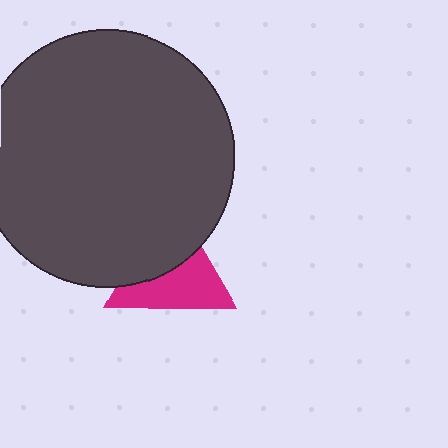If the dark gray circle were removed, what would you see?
You would see the complete magenta triangle.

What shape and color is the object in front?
The object in front is a dark gray circle.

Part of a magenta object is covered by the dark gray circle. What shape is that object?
It is a triangle.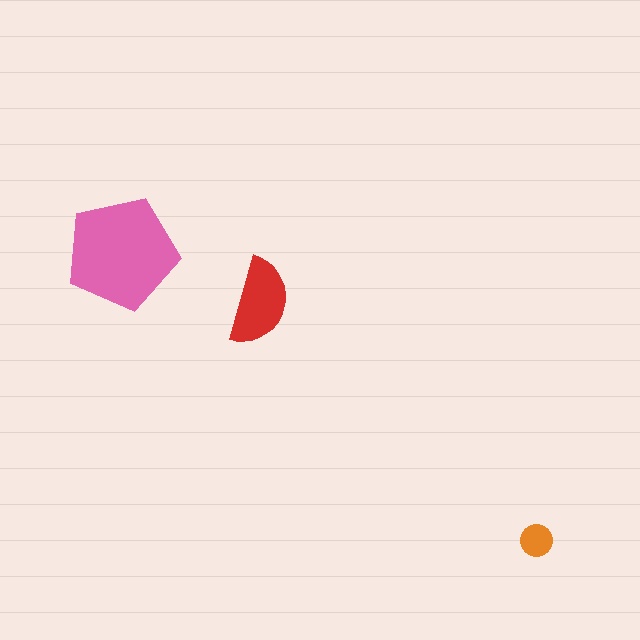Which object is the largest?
The pink pentagon.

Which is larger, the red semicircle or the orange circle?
The red semicircle.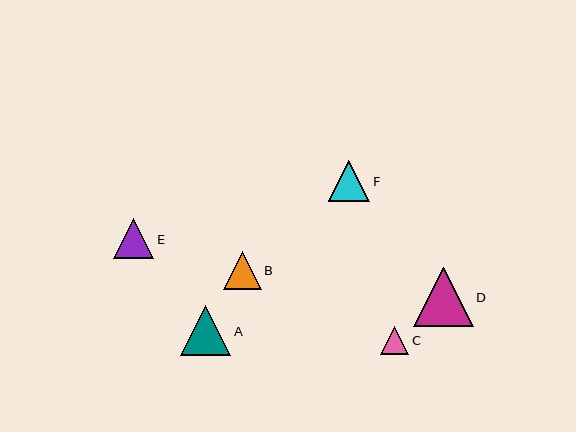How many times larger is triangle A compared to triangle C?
Triangle A is approximately 1.8 times the size of triangle C.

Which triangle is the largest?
Triangle D is the largest with a size of approximately 59 pixels.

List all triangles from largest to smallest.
From largest to smallest: D, A, F, E, B, C.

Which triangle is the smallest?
Triangle C is the smallest with a size of approximately 28 pixels.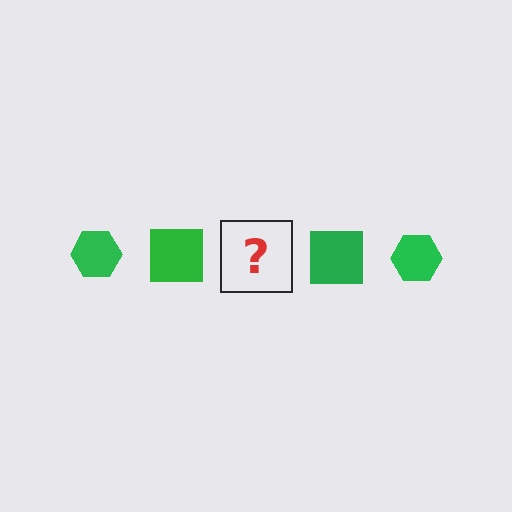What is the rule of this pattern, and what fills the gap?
The rule is that the pattern cycles through hexagon, square shapes in green. The gap should be filled with a green hexagon.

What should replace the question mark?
The question mark should be replaced with a green hexagon.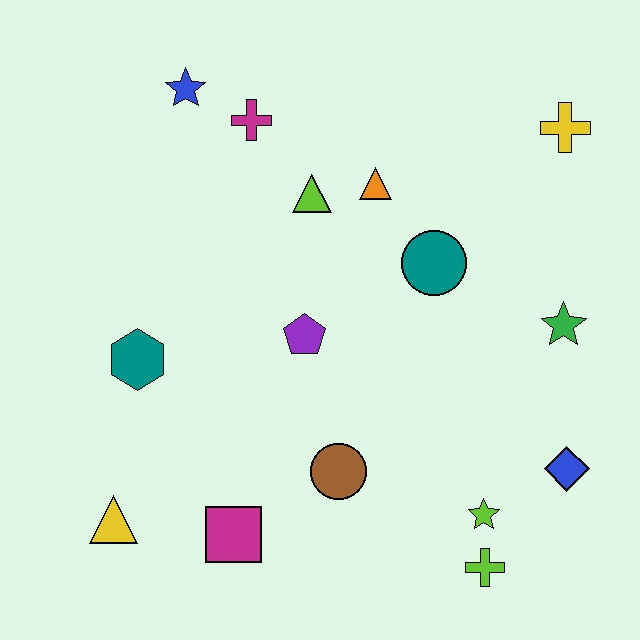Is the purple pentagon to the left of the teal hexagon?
No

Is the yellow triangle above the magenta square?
Yes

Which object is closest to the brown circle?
The magenta square is closest to the brown circle.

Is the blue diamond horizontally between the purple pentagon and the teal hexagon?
No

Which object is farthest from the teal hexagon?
The yellow cross is farthest from the teal hexagon.